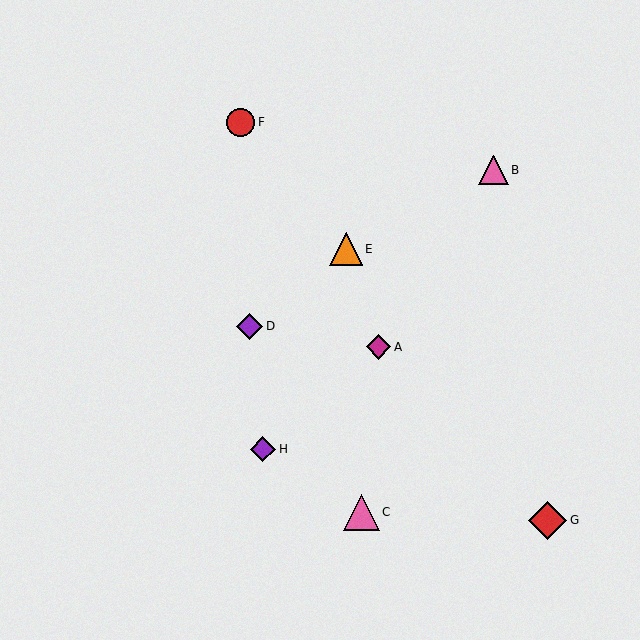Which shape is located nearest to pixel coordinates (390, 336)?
The magenta diamond (labeled A) at (379, 347) is nearest to that location.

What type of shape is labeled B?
Shape B is a pink triangle.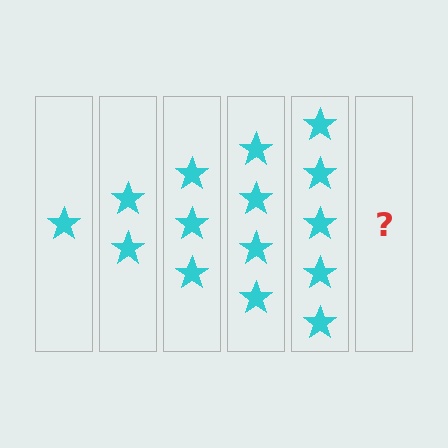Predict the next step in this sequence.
The next step is 6 stars.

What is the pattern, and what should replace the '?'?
The pattern is that each step adds one more star. The '?' should be 6 stars.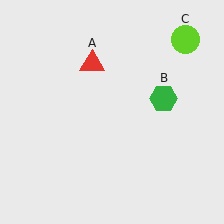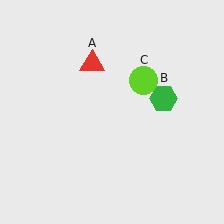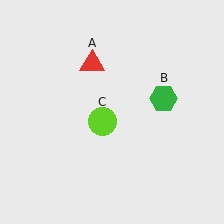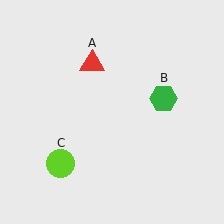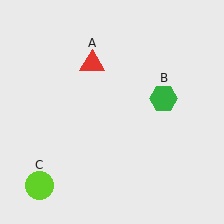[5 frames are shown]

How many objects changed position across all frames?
1 object changed position: lime circle (object C).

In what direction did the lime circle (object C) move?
The lime circle (object C) moved down and to the left.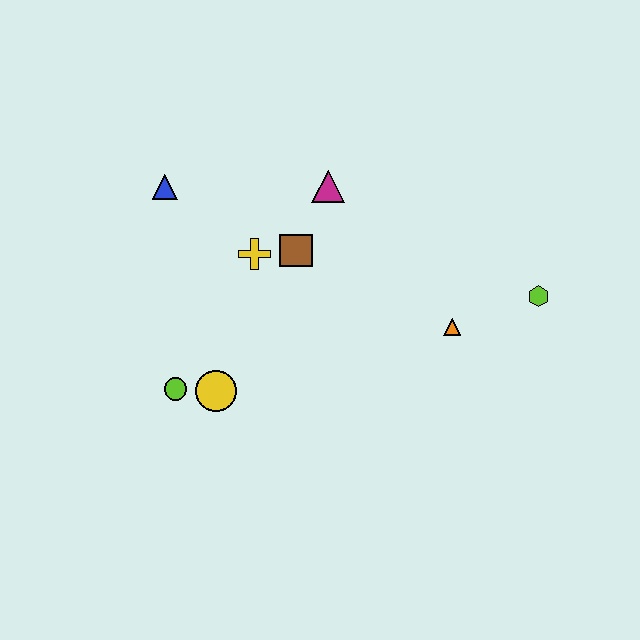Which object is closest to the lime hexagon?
The orange triangle is closest to the lime hexagon.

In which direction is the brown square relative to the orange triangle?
The brown square is to the left of the orange triangle.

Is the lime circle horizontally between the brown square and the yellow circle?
No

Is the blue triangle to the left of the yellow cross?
Yes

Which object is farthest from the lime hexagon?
The blue triangle is farthest from the lime hexagon.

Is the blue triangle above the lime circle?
Yes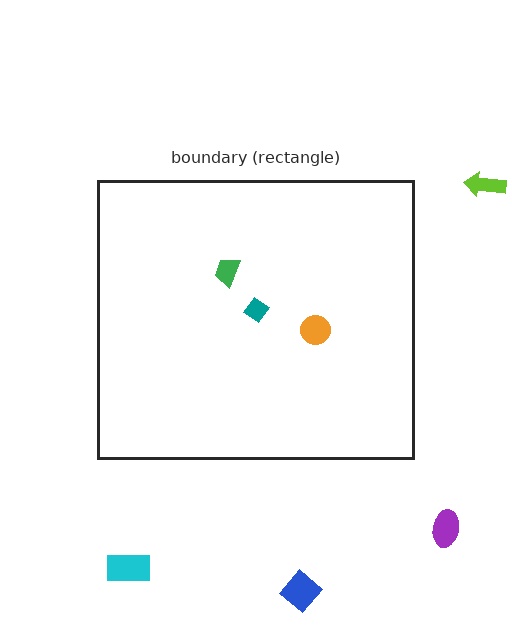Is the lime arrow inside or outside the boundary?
Outside.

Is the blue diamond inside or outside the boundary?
Outside.